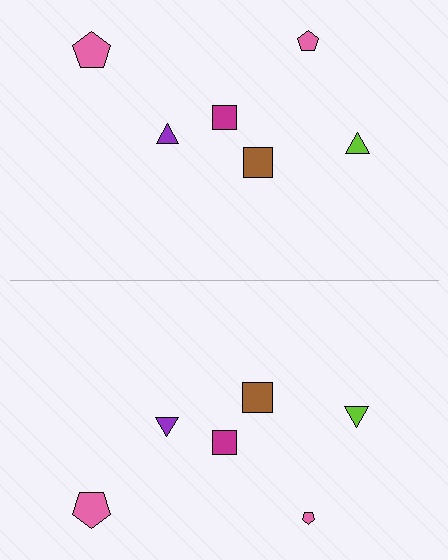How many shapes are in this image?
There are 12 shapes in this image.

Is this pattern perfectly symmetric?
No, the pattern is not perfectly symmetric. The pink pentagon on the bottom side has a different size than its mirror counterpart.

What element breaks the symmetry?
The pink pentagon on the bottom side has a different size than its mirror counterpart.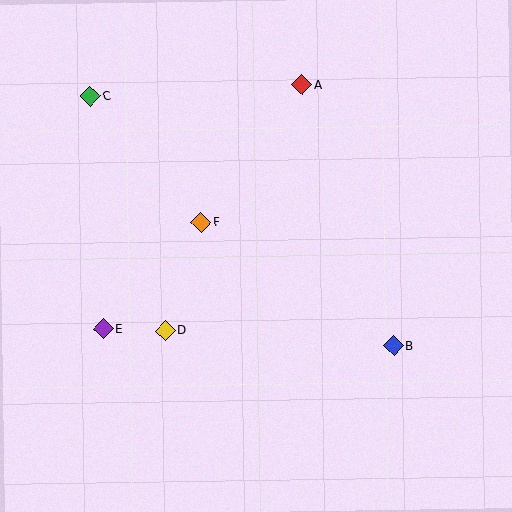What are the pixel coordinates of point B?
Point B is at (394, 346).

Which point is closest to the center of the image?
Point F at (201, 222) is closest to the center.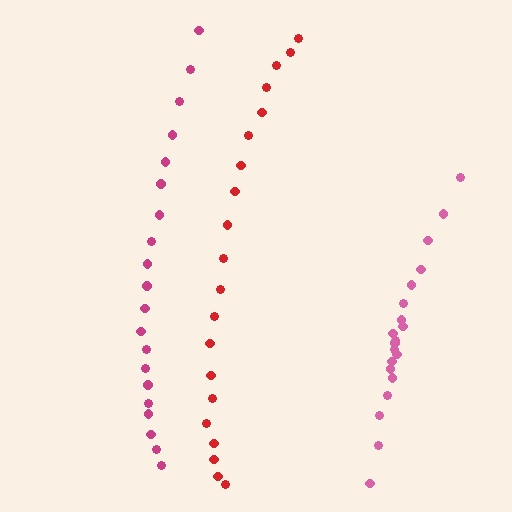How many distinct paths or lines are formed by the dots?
There are 3 distinct paths.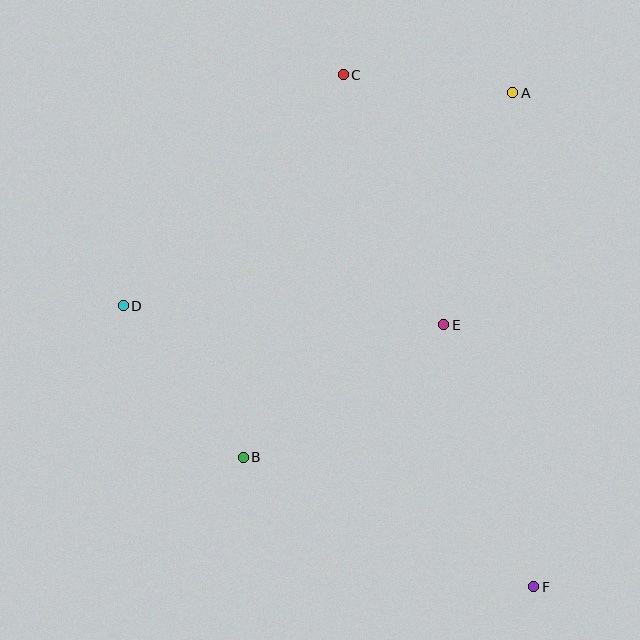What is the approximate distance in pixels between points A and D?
The distance between A and D is approximately 444 pixels.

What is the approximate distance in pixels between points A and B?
The distance between A and B is approximately 454 pixels.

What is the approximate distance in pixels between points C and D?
The distance between C and D is approximately 319 pixels.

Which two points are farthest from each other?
Points C and F are farthest from each other.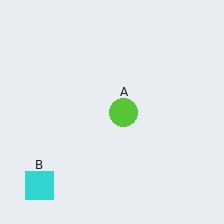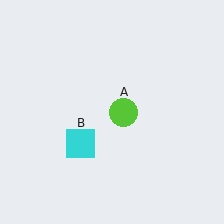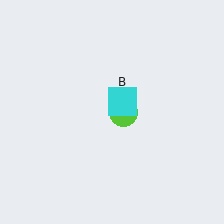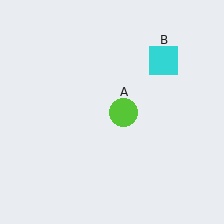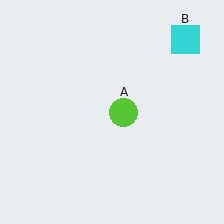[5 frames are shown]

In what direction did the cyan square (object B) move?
The cyan square (object B) moved up and to the right.